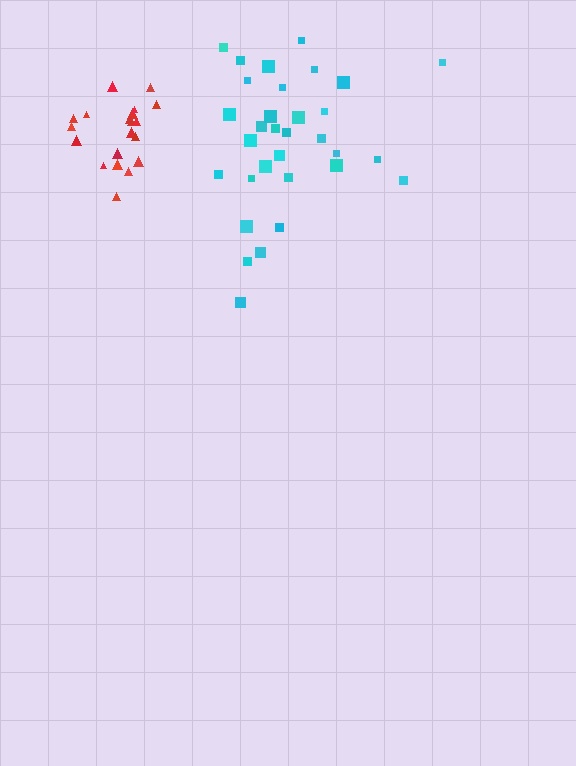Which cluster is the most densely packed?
Red.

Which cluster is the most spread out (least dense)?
Cyan.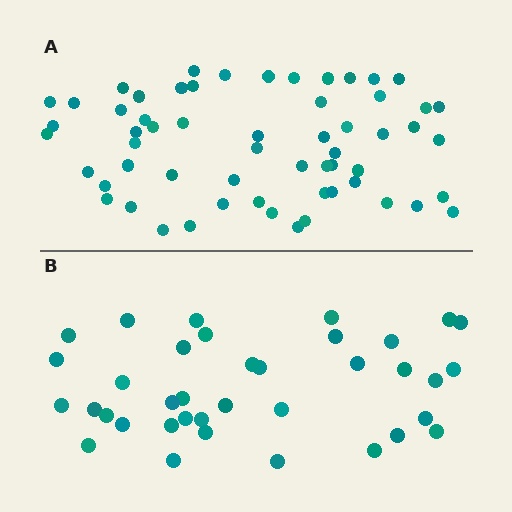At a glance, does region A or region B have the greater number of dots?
Region A (the top region) has more dots.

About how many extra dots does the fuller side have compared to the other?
Region A has approximately 20 more dots than region B.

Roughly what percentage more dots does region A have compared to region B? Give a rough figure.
About 60% more.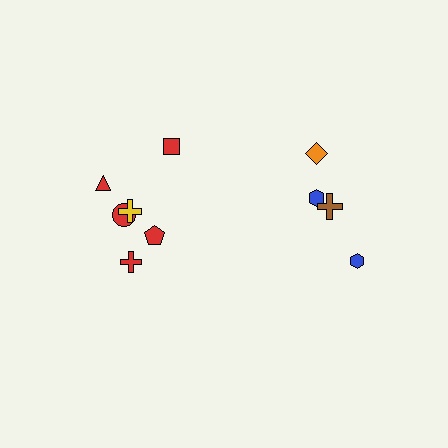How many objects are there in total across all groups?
There are 10 objects.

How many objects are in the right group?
There are 4 objects.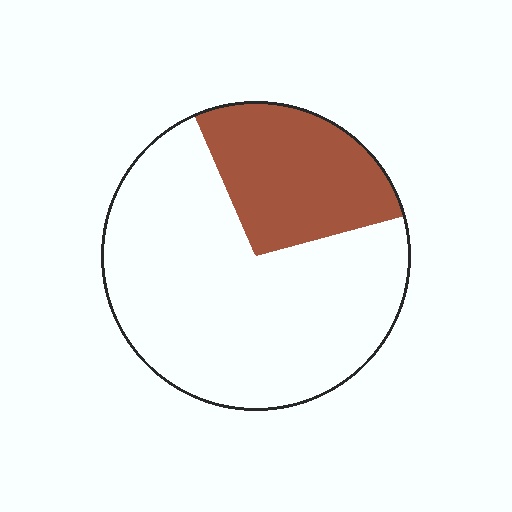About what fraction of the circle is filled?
About one quarter (1/4).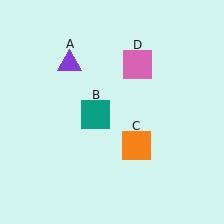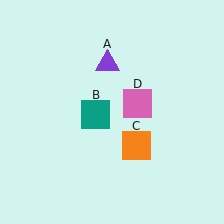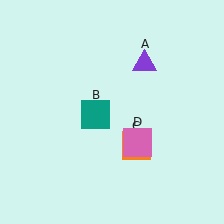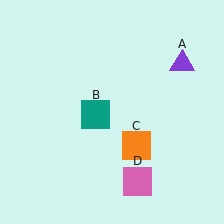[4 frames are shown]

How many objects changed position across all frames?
2 objects changed position: purple triangle (object A), pink square (object D).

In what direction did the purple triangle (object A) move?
The purple triangle (object A) moved right.